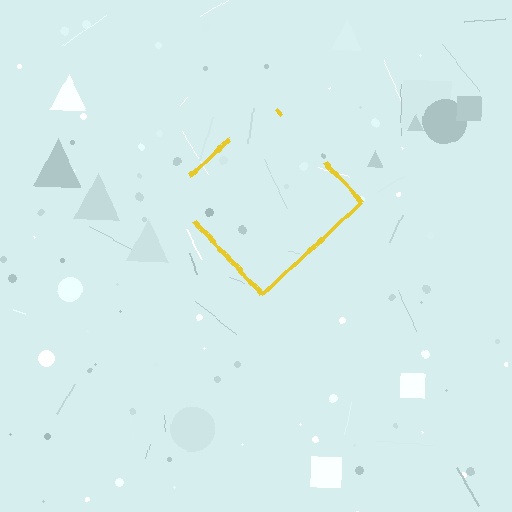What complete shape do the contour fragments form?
The contour fragments form a diamond.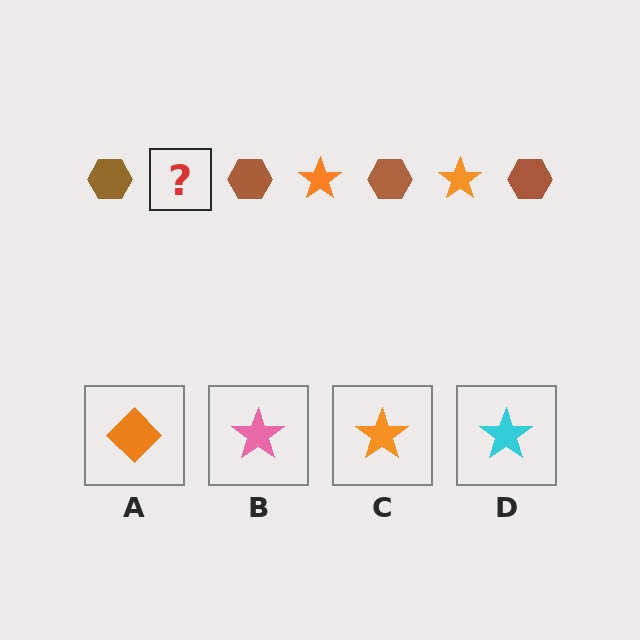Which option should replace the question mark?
Option C.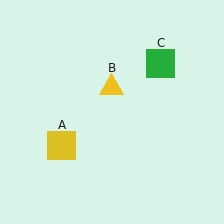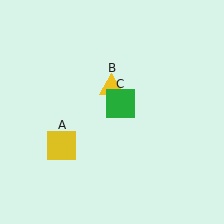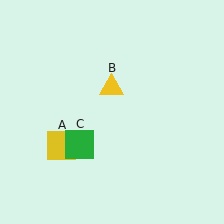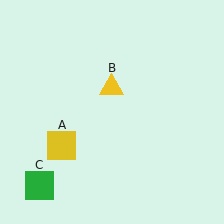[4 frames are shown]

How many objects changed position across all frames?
1 object changed position: green square (object C).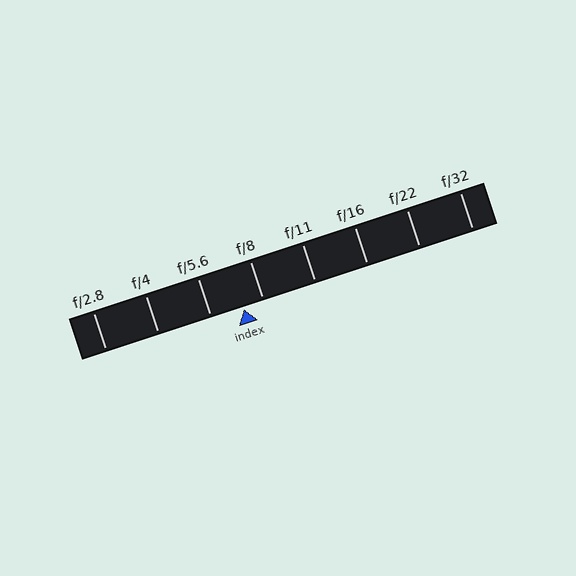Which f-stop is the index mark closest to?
The index mark is closest to f/8.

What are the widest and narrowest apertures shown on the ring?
The widest aperture shown is f/2.8 and the narrowest is f/32.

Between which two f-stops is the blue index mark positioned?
The index mark is between f/5.6 and f/8.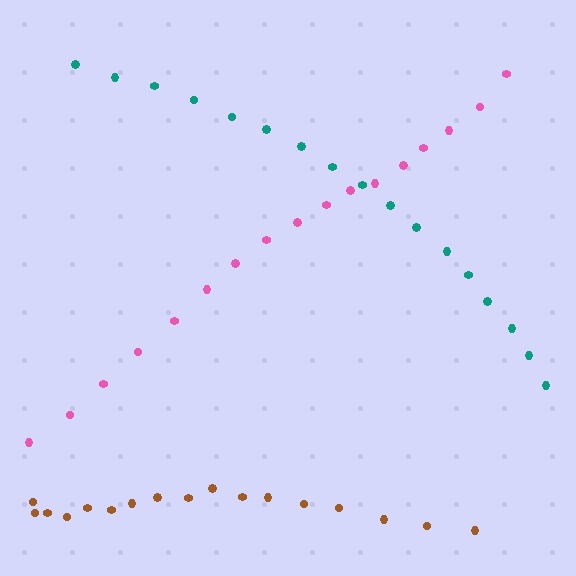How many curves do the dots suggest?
There are 3 distinct paths.